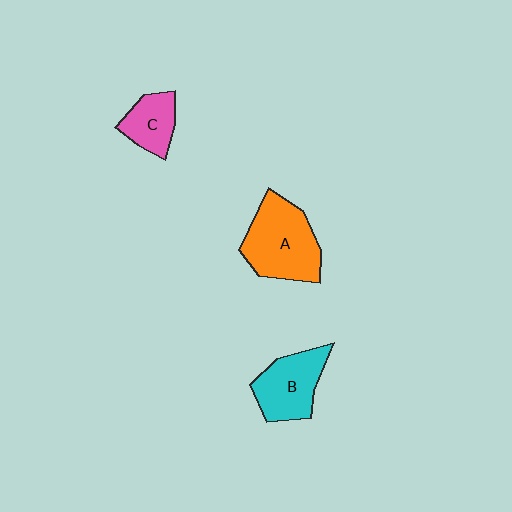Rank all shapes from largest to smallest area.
From largest to smallest: A (orange), B (cyan), C (pink).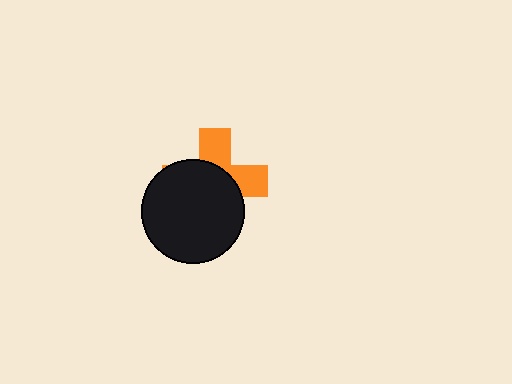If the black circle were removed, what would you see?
You would see the complete orange cross.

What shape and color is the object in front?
The object in front is a black circle.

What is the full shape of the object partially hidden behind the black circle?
The partially hidden object is an orange cross.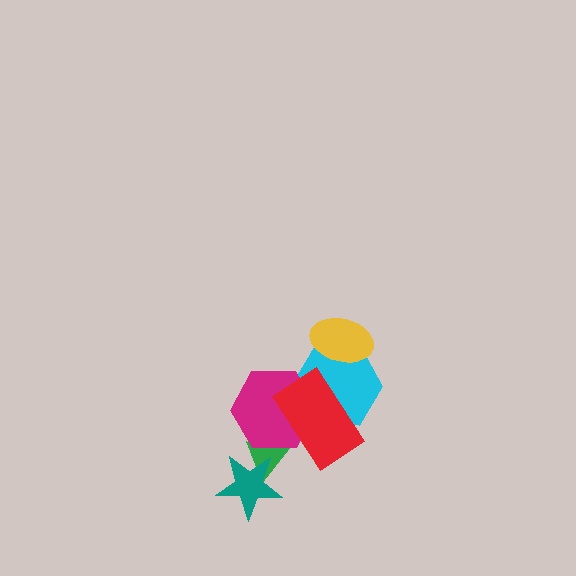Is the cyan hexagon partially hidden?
Yes, it is partially covered by another shape.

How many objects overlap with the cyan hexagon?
3 objects overlap with the cyan hexagon.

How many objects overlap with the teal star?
1 object overlaps with the teal star.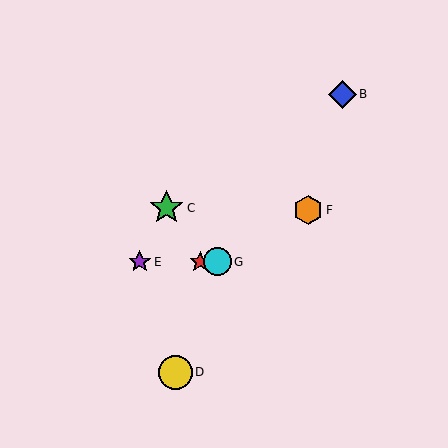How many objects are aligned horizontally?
3 objects (A, E, G) are aligned horizontally.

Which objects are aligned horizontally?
Objects A, E, G are aligned horizontally.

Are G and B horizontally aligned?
No, G is at y≈262 and B is at y≈95.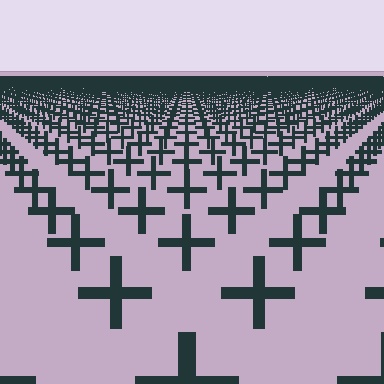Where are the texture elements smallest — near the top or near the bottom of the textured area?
Near the top.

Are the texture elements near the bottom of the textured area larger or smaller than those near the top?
Larger. Near the bottom, elements are closer to the viewer and appear at a bigger on-screen size.